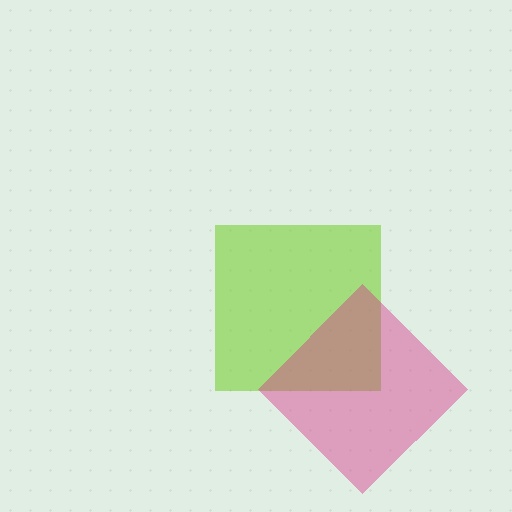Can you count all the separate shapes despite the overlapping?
Yes, there are 2 separate shapes.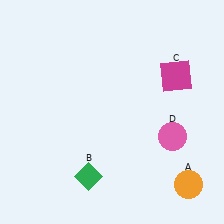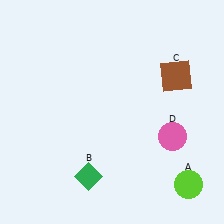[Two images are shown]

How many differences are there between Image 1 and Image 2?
There are 2 differences between the two images.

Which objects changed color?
A changed from orange to lime. C changed from magenta to brown.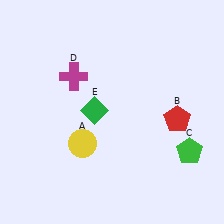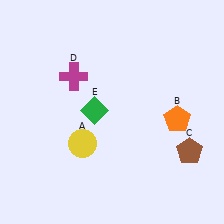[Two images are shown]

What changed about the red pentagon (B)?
In Image 1, B is red. In Image 2, it changed to orange.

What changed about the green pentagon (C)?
In Image 1, C is green. In Image 2, it changed to brown.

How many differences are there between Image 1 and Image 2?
There are 2 differences between the two images.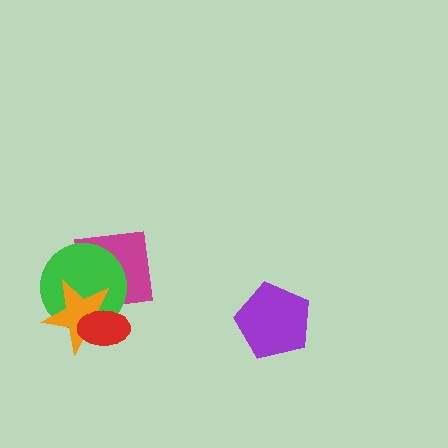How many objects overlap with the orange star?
3 objects overlap with the orange star.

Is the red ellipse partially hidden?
No, no other shape covers it.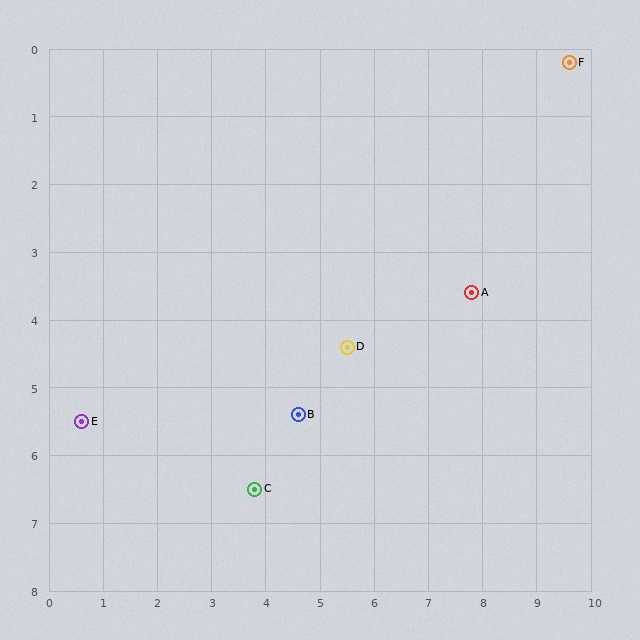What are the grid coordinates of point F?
Point F is at approximately (9.6, 0.2).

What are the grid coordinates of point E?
Point E is at approximately (0.6, 5.5).